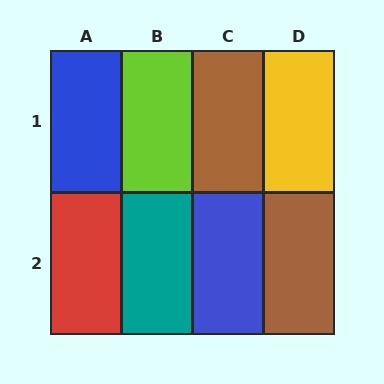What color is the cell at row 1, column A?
Blue.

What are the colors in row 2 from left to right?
Red, teal, blue, brown.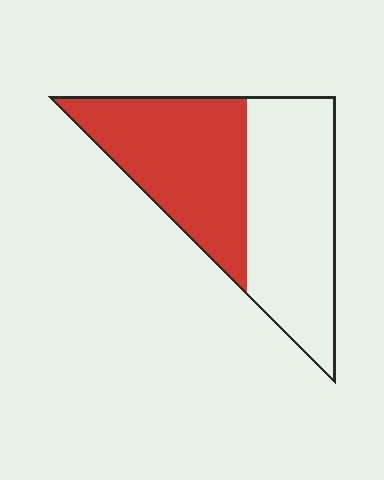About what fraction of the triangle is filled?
About one half (1/2).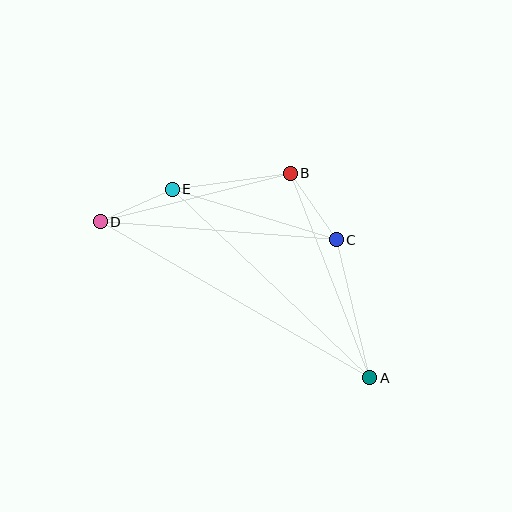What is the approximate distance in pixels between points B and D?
The distance between B and D is approximately 196 pixels.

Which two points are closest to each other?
Points D and E are closest to each other.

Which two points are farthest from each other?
Points A and D are farthest from each other.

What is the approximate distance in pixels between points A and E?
The distance between A and E is approximately 273 pixels.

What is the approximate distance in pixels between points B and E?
The distance between B and E is approximately 119 pixels.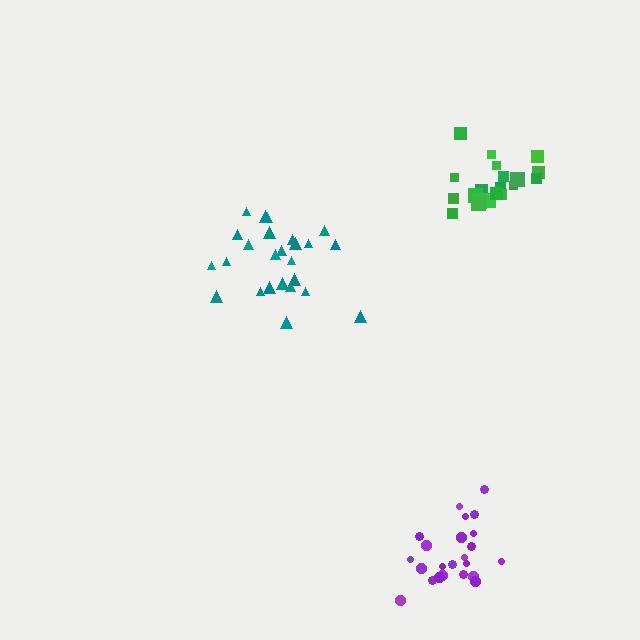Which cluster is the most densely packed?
Green.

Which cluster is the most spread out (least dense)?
Teal.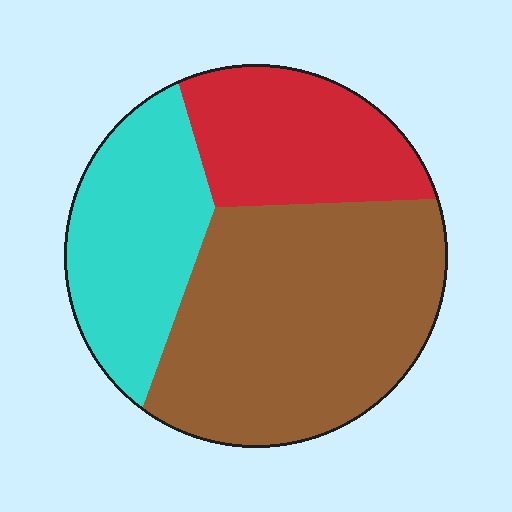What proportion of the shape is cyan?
Cyan covers about 25% of the shape.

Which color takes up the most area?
Brown, at roughly 50%.